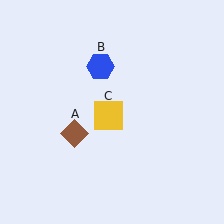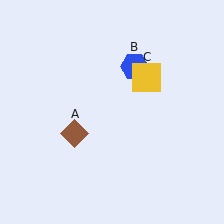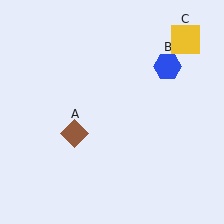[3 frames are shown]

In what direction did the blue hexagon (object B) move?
The blue hexagon (object B) moved right.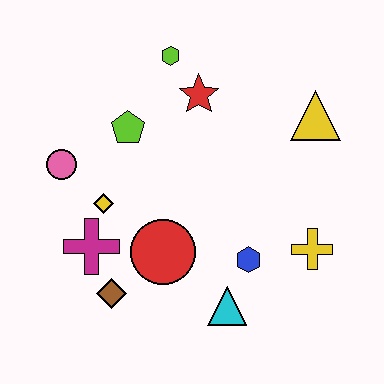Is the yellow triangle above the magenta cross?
Yes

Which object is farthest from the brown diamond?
The yellow triangle is farthest from the brown diamond.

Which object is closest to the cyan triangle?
The blue hexagon is closest to the cyan triangle.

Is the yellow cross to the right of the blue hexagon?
Yes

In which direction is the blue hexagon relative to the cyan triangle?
The blue hexagon is above the cyan triangle.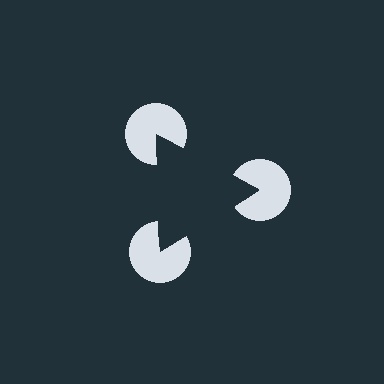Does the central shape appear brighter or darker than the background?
It typically appears slightly darker than the background, even though no actual brightness change is drawn.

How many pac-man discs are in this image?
There are 3 — one at each vertex of the illusory triangle.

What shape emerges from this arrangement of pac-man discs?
An illusory triangle — its edges are inferred from the aligned wedge cuts in the pac-man discs, not physically drawn.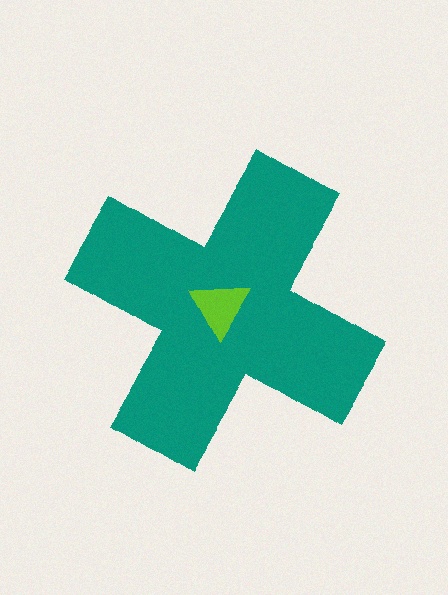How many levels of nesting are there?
2.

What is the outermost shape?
The teal cross.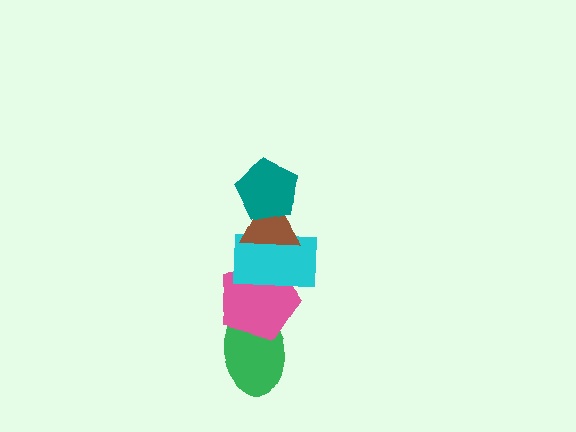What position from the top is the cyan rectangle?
The cyan rectangle is 3rd from the top.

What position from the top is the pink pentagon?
The pink pentagon is 4th from the top.